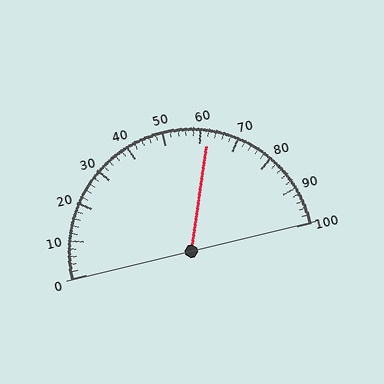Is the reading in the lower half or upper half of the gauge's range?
The reading is in the upper half of the range (0 to 100).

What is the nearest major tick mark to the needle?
The nearest major tick mark is 60.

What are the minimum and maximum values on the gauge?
The gauge ranges from 0 to 100.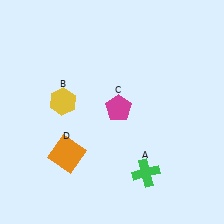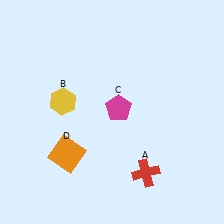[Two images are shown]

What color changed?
The cross (A) changed from green in Image 1 to red in Image 2.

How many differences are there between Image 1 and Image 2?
There is 1 difference between the two images.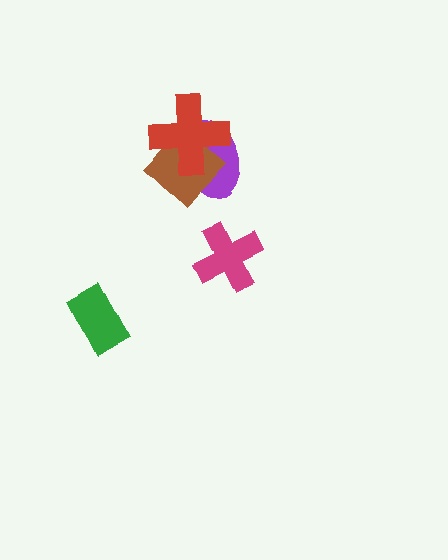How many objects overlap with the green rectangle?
0 objects overlap with the green rectangle.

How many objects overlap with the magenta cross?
0 objects overlap with the magenta cross.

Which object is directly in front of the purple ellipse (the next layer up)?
The brown diamond is directly in front of the purple ellipse.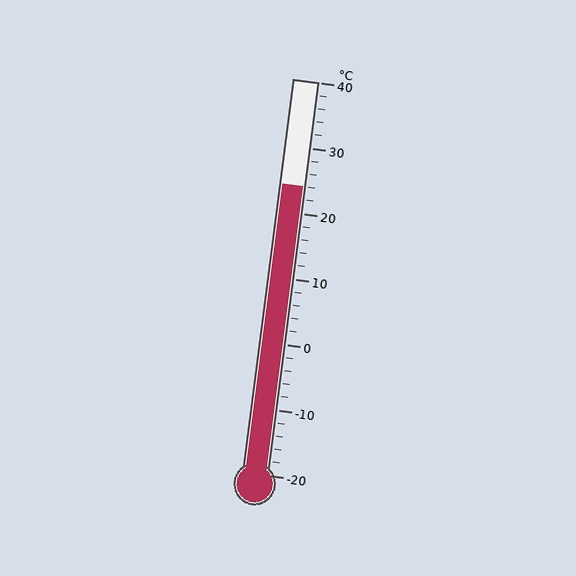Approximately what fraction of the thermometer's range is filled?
The thermometer is filled to approximately 75% of its range.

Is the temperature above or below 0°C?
The temperature is above 0°C.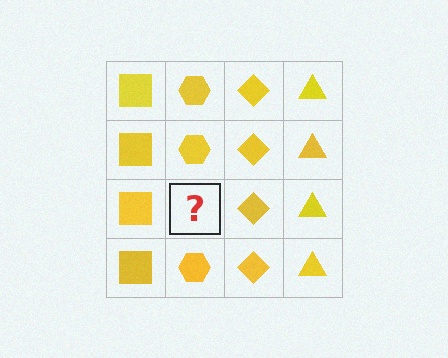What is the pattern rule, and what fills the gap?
The rule is that each column has a consistent shape. The gap should be filled with a yellow hexagon.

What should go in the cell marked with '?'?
The missing cell should contain a yellow hexagon.